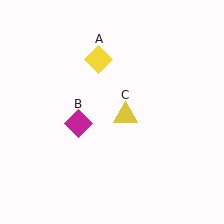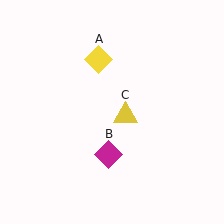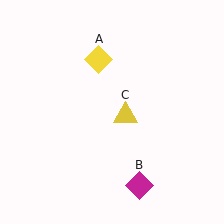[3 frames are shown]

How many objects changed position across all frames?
1 object changed position: magenta diamond (object B).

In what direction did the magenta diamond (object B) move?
The magenta diamond (object B) moved down and to the right.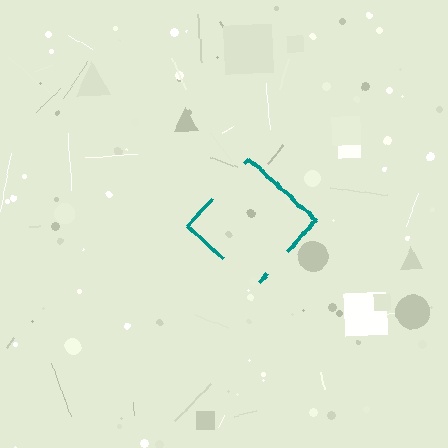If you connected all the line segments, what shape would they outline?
They would outline a diamond.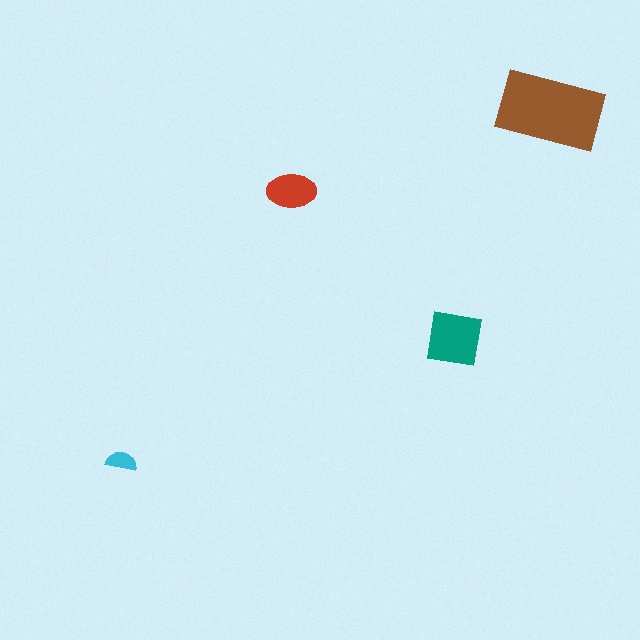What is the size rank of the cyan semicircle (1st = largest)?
4th.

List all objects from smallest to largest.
The cyan semicircle, the red ellipse, the teal square, the brown rectangle.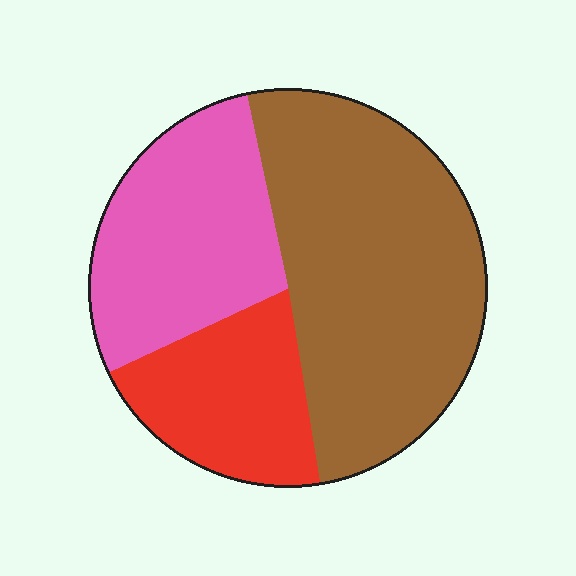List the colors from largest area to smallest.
From largest to smallest: brown, pink, red.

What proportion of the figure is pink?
Pink covers about 30% of the figure.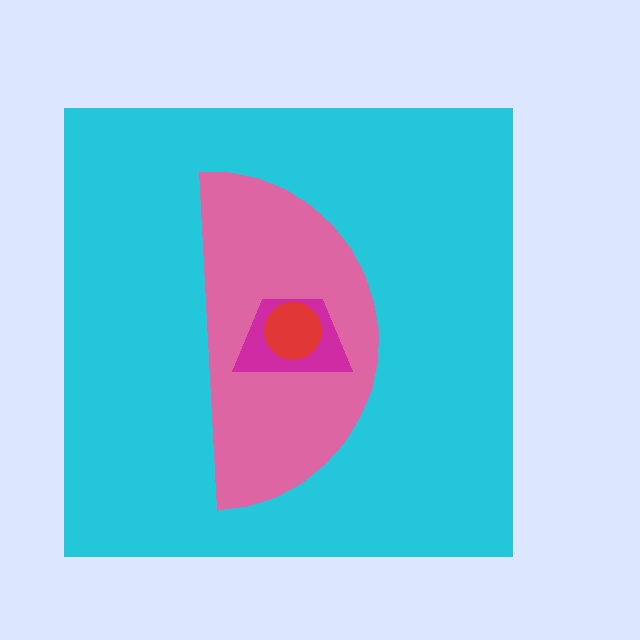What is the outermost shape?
The cyan square.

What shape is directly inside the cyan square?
The pink semicircle.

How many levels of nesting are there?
4.